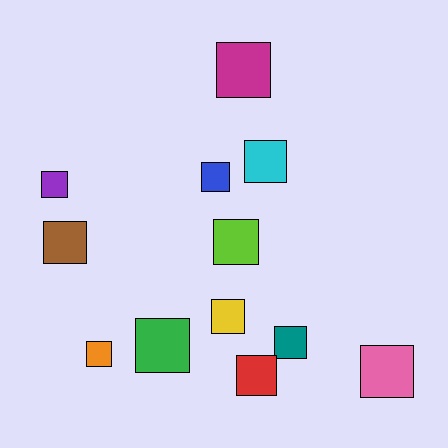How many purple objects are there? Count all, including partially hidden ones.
There is 1 purple object.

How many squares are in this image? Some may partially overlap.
There are 12 squares.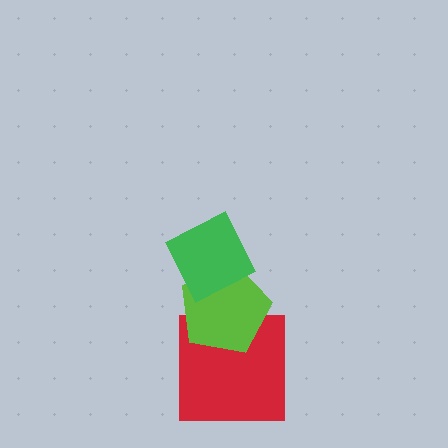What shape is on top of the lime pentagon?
The green diamond is on top of the lime pentagon.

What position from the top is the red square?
The red square is 3rd from the top.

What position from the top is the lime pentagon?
The lime pentagon is 2nd from the top.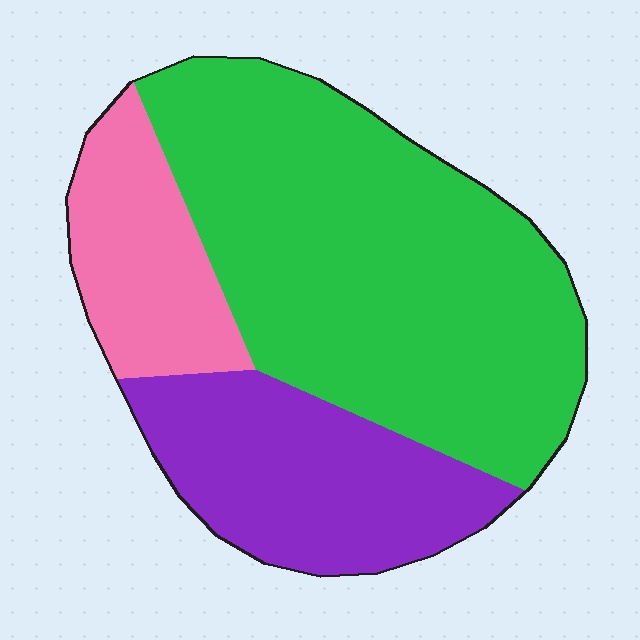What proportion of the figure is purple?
Purple covers about 25% of the figure.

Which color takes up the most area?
Green, at roughly 60%.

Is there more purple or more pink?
Purple.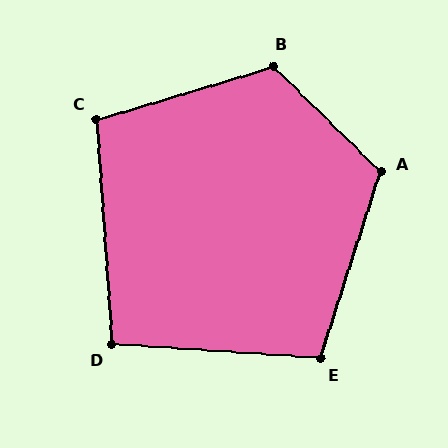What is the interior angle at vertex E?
Approximately 104 degrees (obtuse).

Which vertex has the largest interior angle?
B, at approximately 119 degrees.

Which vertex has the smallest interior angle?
D, at approximately 97 degrees.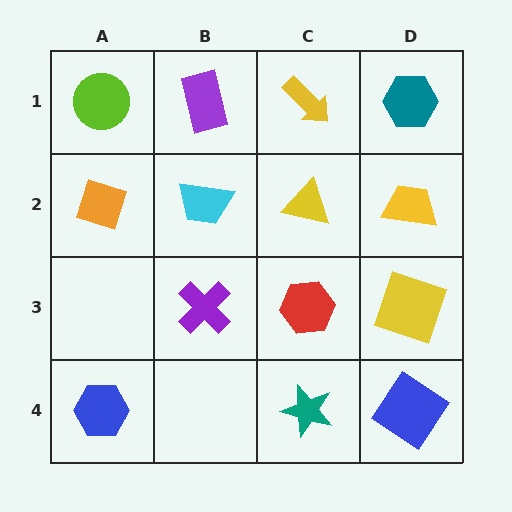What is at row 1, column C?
A yellow arrow.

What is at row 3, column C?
A red hexagon.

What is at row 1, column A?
A lime circle.